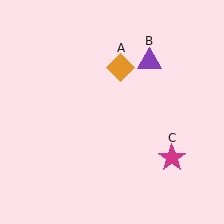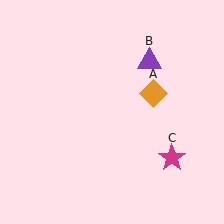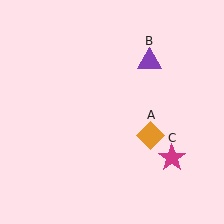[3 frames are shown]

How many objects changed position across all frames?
1 object changed position: orange diamond (object A).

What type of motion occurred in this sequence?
The orange diamond (object A) rotated clockwise around the center of the scene.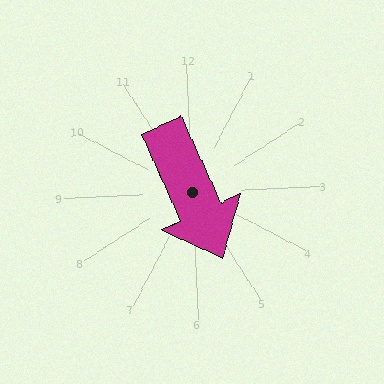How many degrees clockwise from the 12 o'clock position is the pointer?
Approximately 158 degrees.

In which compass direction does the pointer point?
South.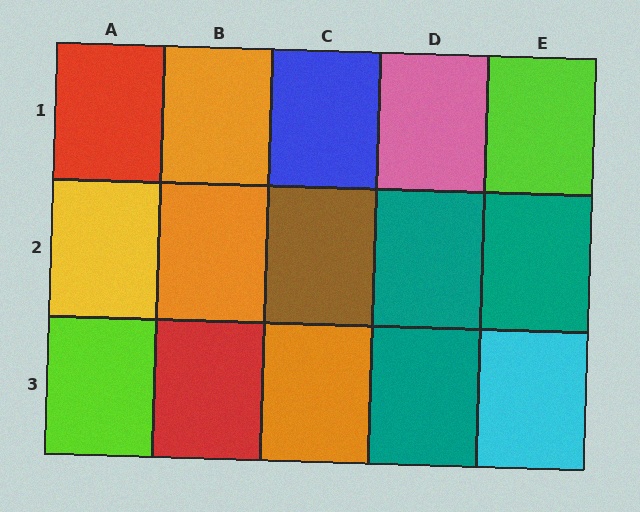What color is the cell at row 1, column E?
Lime.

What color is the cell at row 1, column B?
Orange.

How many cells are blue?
1 cell is blue.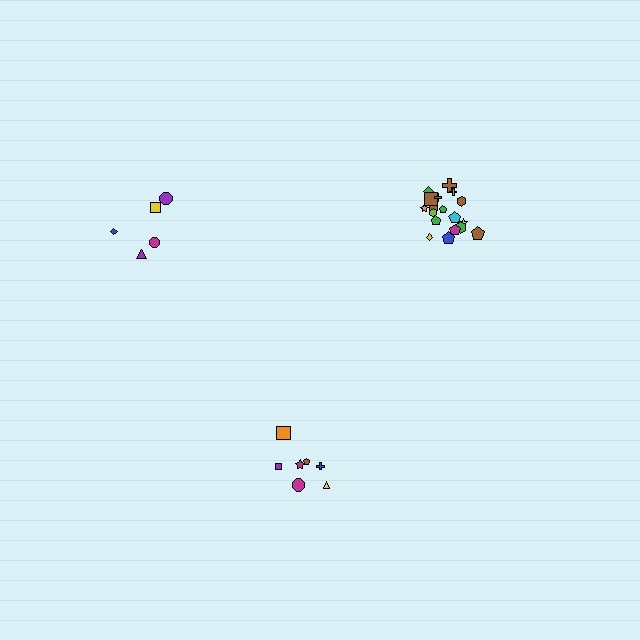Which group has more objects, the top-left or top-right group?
The top-right group.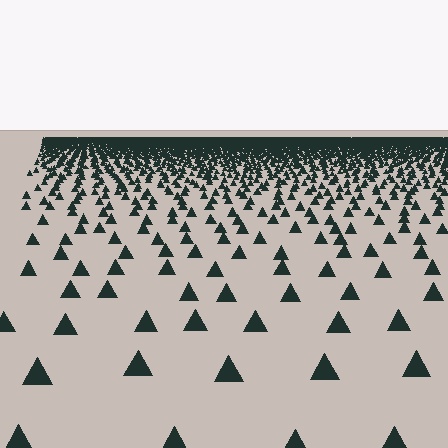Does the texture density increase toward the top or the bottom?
Density increases toward the top.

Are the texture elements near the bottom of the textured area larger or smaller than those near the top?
Larger. Near the bottom, elements are closer to the viewer and appear at a bigger on-screen size.